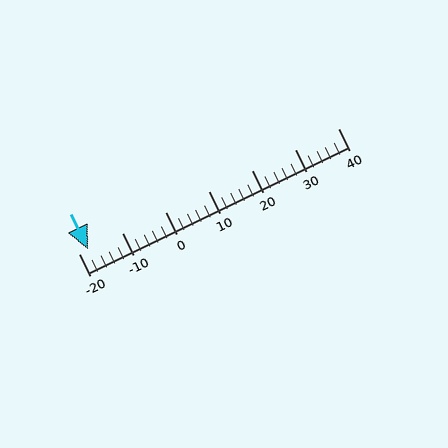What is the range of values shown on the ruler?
The ruler shows values from -20 to 40.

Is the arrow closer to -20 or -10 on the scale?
The arrow is closer to -20.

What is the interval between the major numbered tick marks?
The major tick marks are spaced 10 units apart.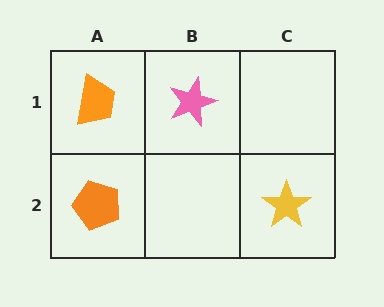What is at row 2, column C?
A yellow star.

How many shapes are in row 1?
2 shapes.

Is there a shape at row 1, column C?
No, that cell is empty.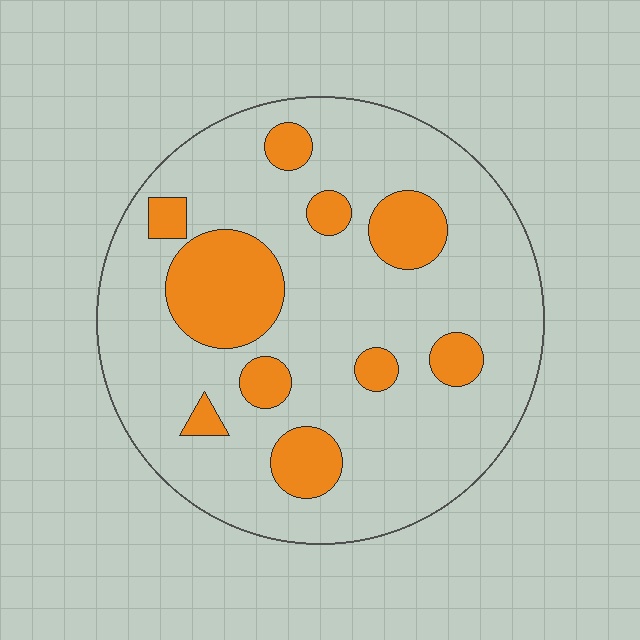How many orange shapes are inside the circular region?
10.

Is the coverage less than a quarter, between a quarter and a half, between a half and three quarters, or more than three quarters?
Less than a quarter.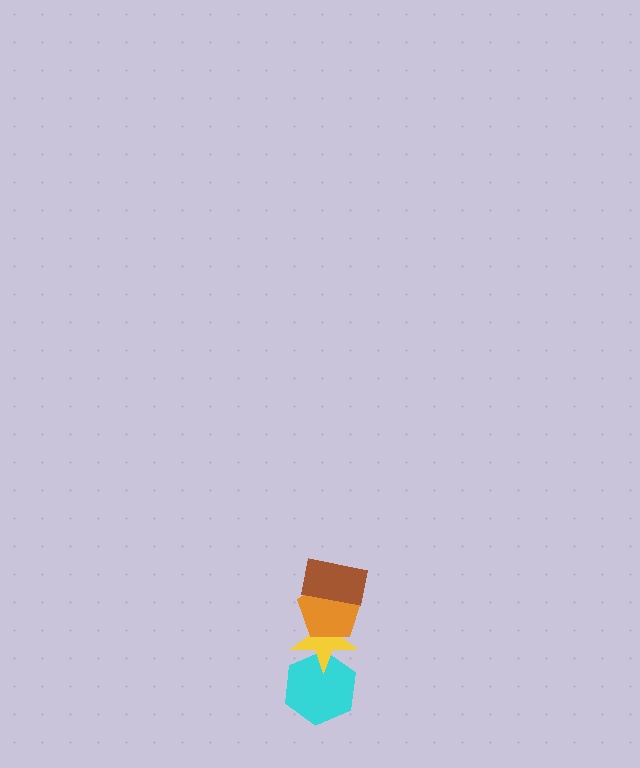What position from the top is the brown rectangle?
The brown rectangle is 1st from the top.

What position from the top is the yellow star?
The yellow star is 3rd from the top.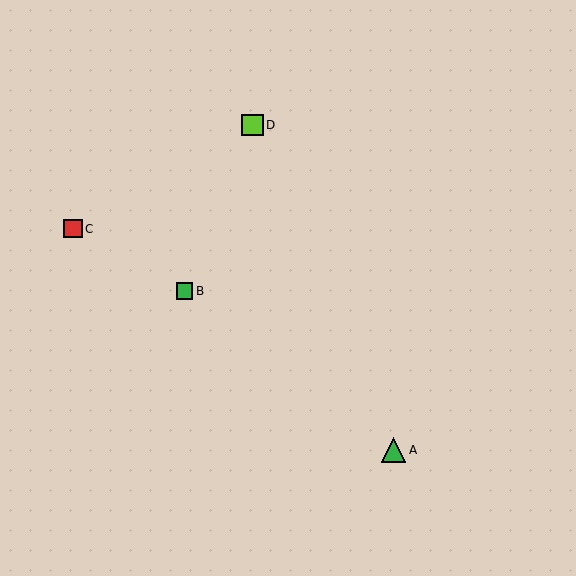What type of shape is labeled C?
Shape C is a red square.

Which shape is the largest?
The green triangle (labeled A) is the largest.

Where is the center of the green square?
The center of the green square is at (185, 291).